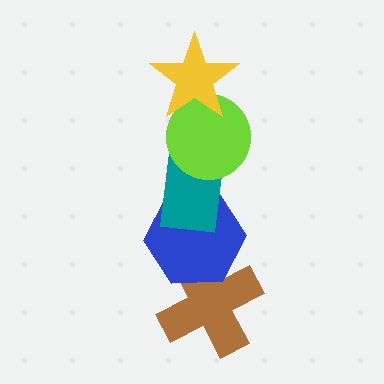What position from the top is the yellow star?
The yellow star is 1st from the top.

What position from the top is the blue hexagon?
The blue hexagon is 4th from the top.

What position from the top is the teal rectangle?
The teal rectangle is 3rd from the top.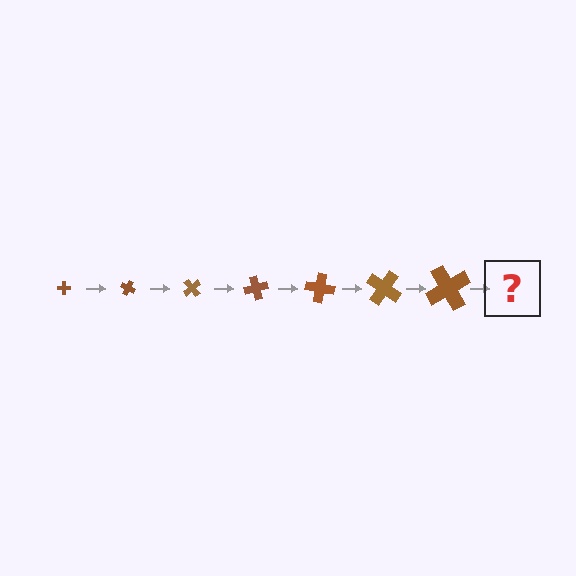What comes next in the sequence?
The next element should be a cross, larger than the previous one and rotated 175 degrees from the start.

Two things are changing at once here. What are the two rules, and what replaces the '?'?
The two rules are that the cross grows larger each step and it rotates 25 degrees each step. The '?' should be a cross, larger than the previous one and rotated 175 degrees from the start.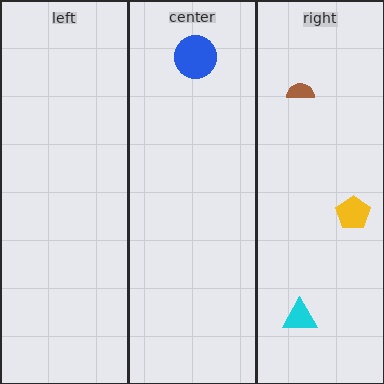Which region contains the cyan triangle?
The right region.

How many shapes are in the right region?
3.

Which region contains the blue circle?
The center region.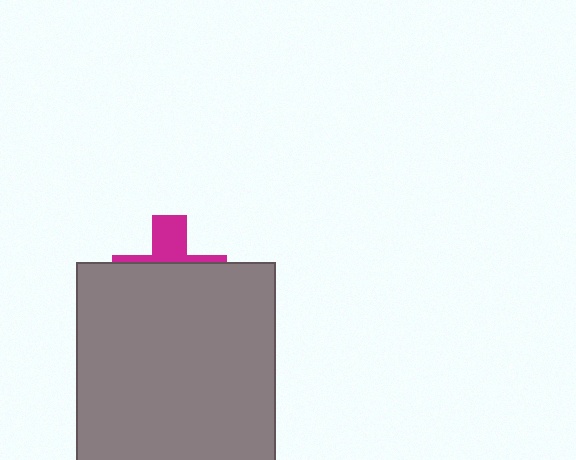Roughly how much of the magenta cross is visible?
A small part of it is visible (roughly 31%).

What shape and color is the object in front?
The object in front is a gray square.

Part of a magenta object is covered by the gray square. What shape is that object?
It is a cross.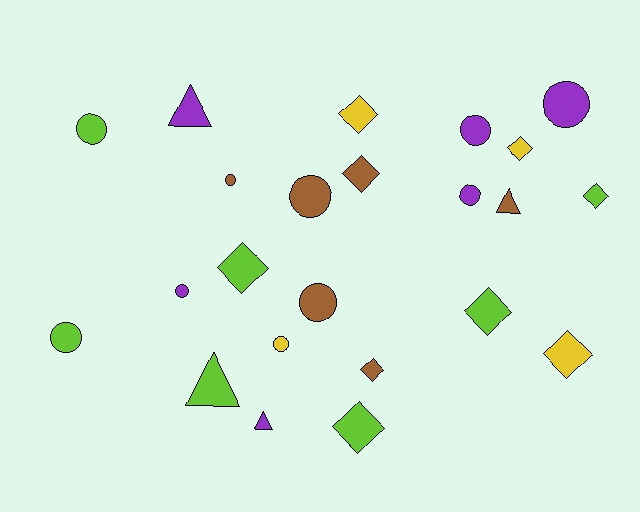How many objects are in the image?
There are 23 objects.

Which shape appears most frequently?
Circle, with 10 objects.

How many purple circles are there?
There are 4 purple circles.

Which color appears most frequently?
Lime, with 7 objects.